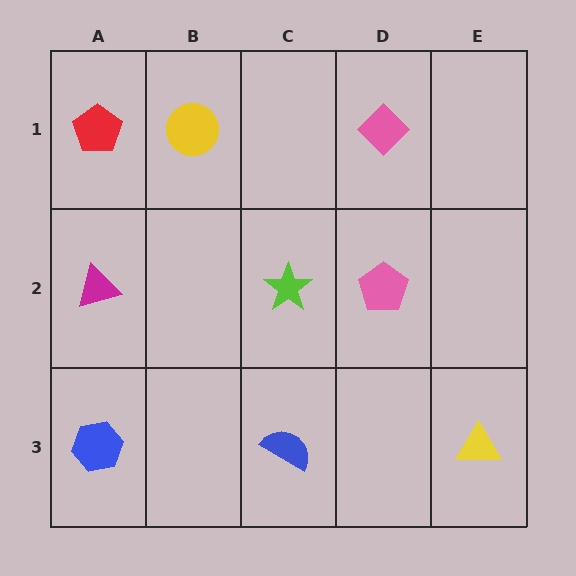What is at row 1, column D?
A pink diamond.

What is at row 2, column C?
A lime star.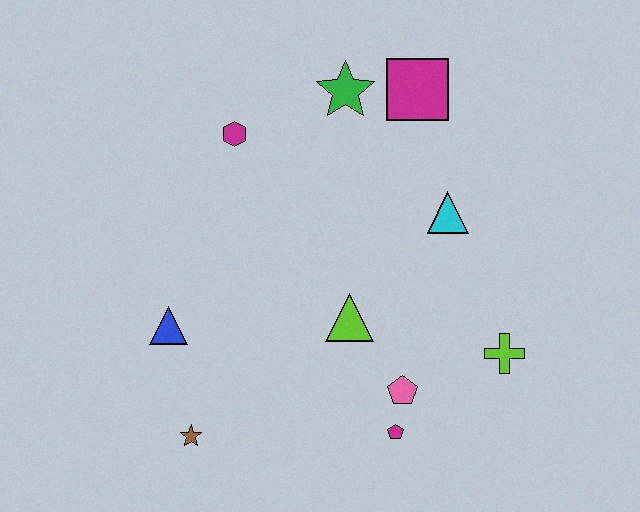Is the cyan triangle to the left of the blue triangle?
No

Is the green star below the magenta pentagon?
No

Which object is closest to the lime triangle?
The pink pentagon is closest to the lime triangle.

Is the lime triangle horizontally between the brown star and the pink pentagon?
Yes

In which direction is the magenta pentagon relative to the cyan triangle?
The magenta pentagon is below the cyan triangle.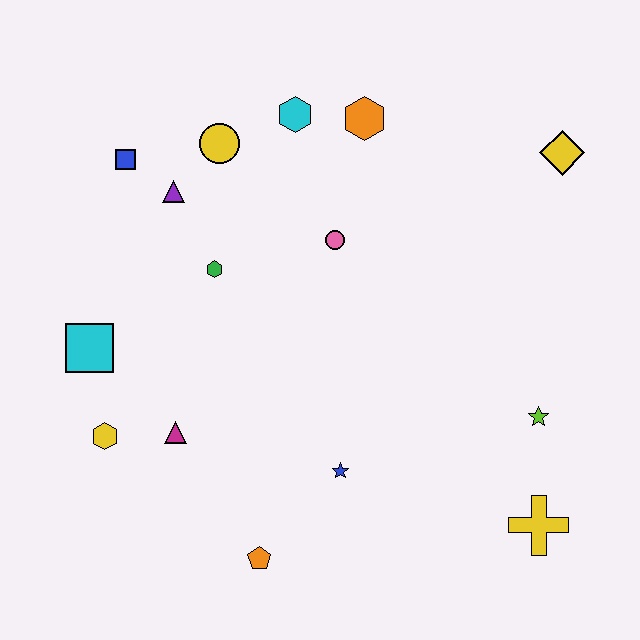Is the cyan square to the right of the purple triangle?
No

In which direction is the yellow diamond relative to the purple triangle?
The yellow diamond is to the right of the purple triangle.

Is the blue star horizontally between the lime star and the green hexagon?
Yes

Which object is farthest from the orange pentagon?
The yellow diamond is farthest from the orange pentagon.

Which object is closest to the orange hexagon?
The cyan hexagon is closest to the orange hexagon.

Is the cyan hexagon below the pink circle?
No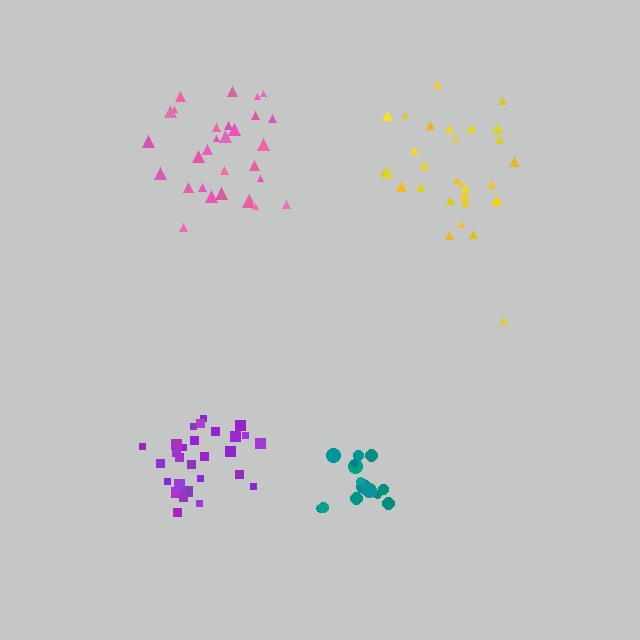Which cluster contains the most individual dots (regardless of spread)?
Pink (30).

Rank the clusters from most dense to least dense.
purple, teal, pink, yellow.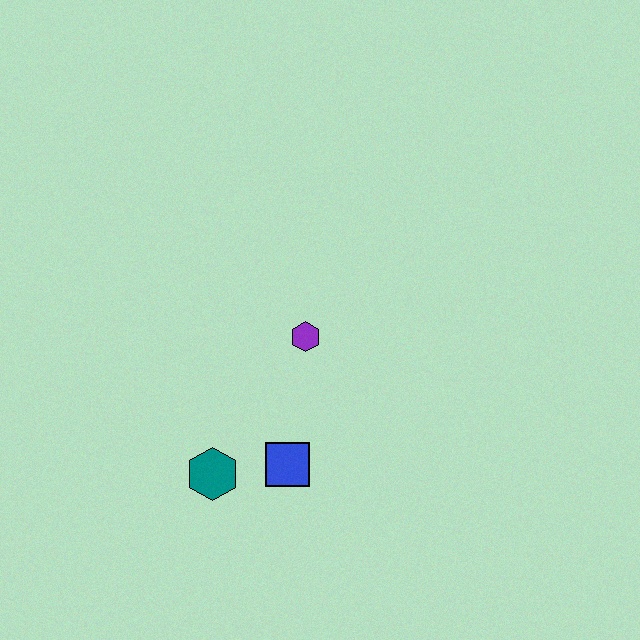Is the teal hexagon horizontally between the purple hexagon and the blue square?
No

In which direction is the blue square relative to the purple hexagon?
The blue square is below the purple hexagon.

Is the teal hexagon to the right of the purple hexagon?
No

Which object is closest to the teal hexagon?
The blue square is closest to the teal hexagon.